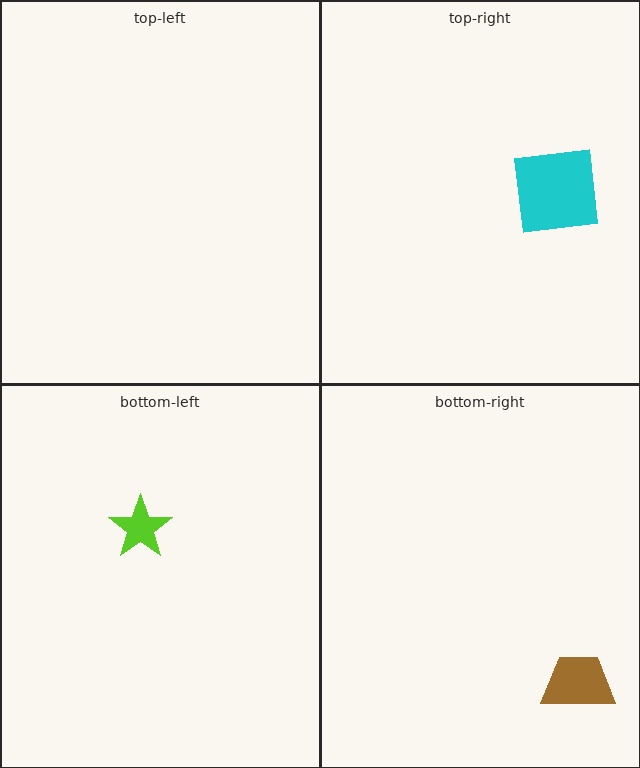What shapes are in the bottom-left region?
The lime star.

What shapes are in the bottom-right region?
The brown trapezoid.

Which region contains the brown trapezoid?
The bottom-right region.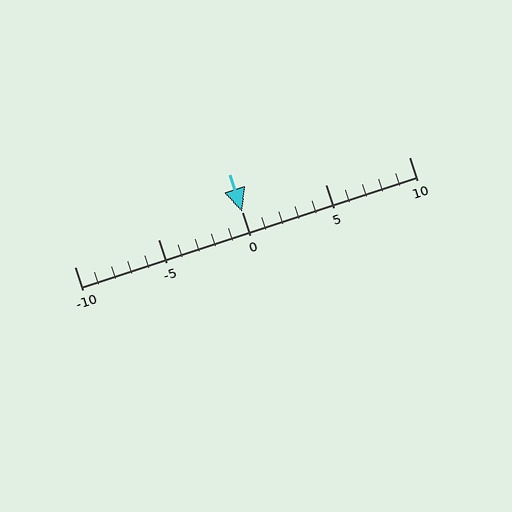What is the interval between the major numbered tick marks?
The major tick marks are spaced 5 units apart.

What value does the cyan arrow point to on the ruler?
The cyan arrow points to approximately 0.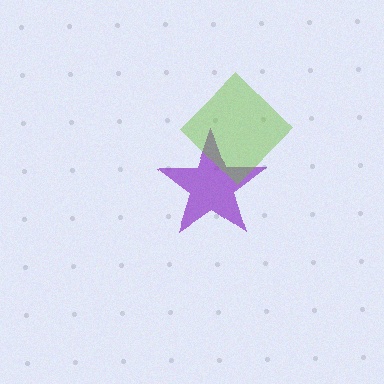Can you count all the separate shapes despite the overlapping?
Yes, there are 2 separate shapes.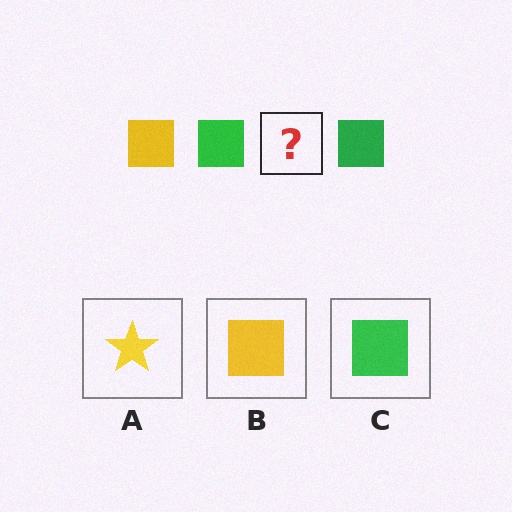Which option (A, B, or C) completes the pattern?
B.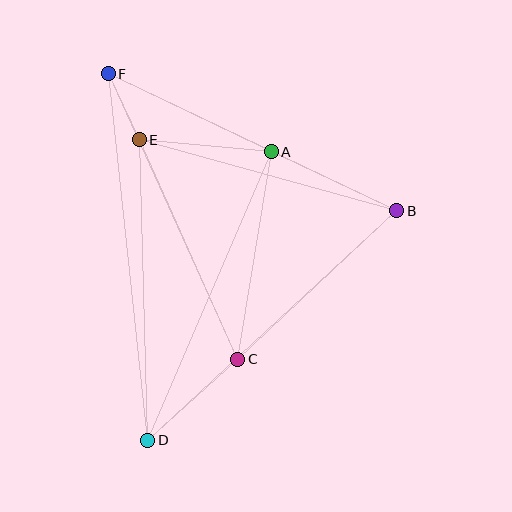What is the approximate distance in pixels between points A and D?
The distance between A and D is approximately 314 pixels.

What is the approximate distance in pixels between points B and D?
The distance between B and D is approximately 338 pixels.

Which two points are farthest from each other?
Points D and F are farthest from each other.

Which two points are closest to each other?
Points E and F are closest to each other.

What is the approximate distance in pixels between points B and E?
The distance between B and E is approximately 267 pixels.